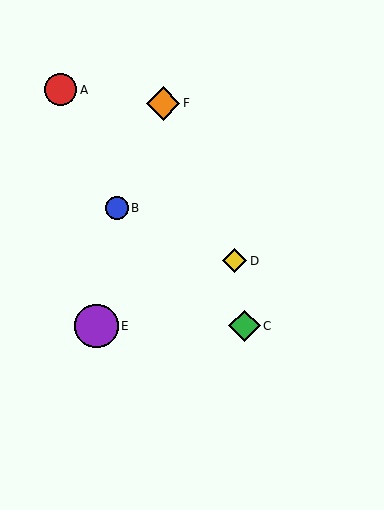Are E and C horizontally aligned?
Yes, both are at y≈326.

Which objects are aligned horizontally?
Objects C, E are aligned horizontally.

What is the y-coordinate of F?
Object F is at y≈103.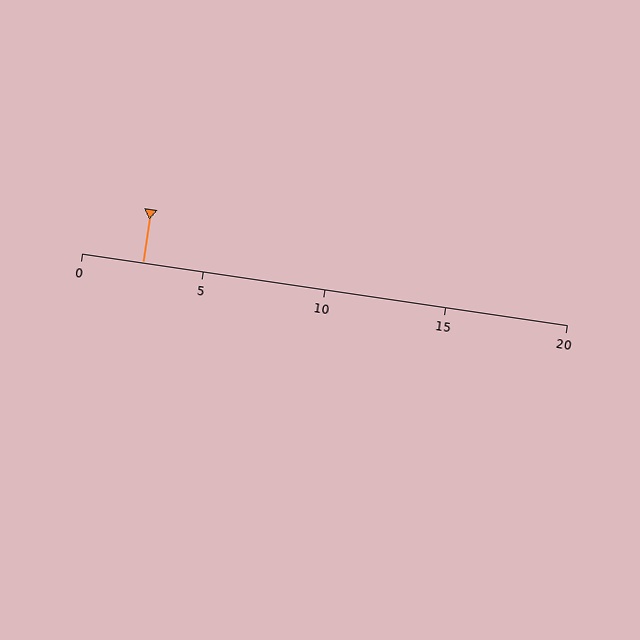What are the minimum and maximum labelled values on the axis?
The axis runs from 0 to 20.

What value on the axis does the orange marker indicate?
The marker indicates approximately 2.5.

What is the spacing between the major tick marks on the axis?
The major ticks are spaced 5 apart.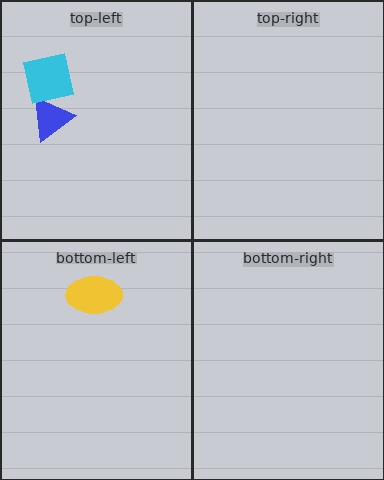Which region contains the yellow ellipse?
The bottom-left region.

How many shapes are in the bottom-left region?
1.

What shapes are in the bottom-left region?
The yellow ellipse.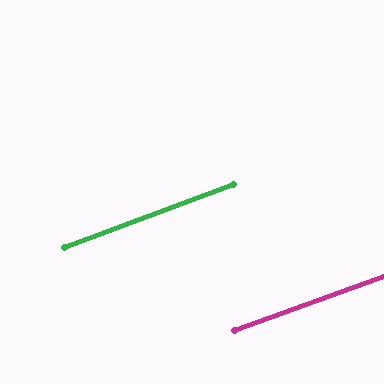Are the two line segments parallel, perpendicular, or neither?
Parallel — their directions differ by only 0.6°.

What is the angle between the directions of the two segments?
Approximately 1 degree.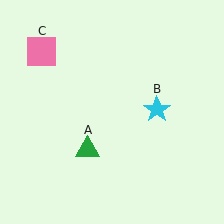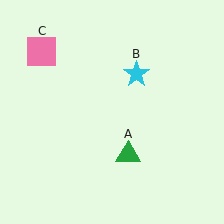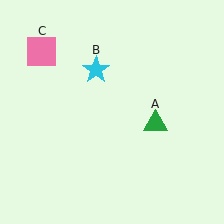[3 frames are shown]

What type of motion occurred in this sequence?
The green triangle (object A), cyan star (object B) rotated counterclockwise around the center of the scene.